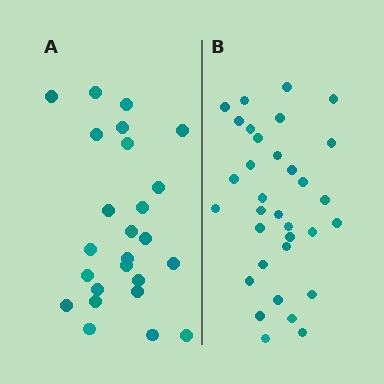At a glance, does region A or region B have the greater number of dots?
Region B (the right region) has more dots.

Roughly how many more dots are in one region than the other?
Region B has roughly 8 or so more dots than region A.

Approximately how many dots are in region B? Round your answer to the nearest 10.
About 30 dots. (The exact count is 33, which rounds to 30.)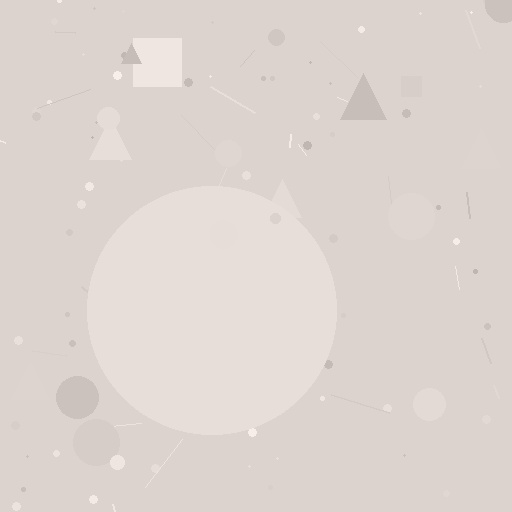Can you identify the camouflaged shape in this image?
The camouflaged shape is a circle.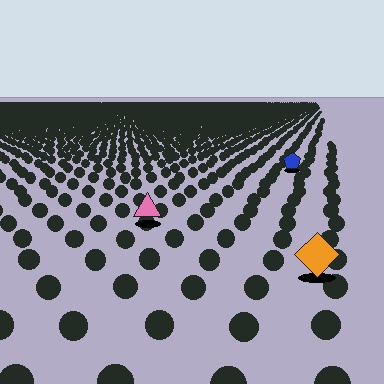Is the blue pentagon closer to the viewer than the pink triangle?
No. The pink triangle is closer — you can tell from the texture gradient: the ground texture is coarser near it.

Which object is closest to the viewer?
The orange diamond is closest. The texture marks near it are larger and more spread out.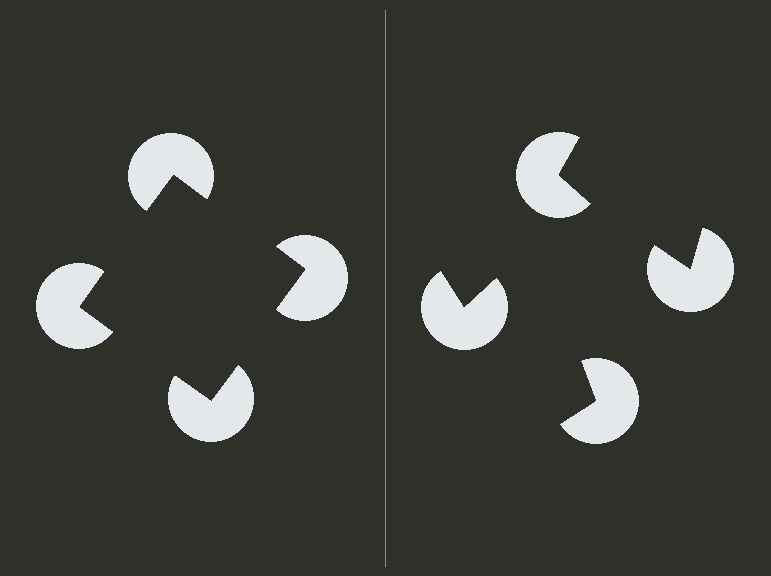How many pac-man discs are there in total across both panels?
8 — 4 on each side.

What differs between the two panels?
The pac-man discs are positioned identically on both sides; only the wedge orientations differ. On the left they align to a square; on the right they are misaligned.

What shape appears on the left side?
An illusory square.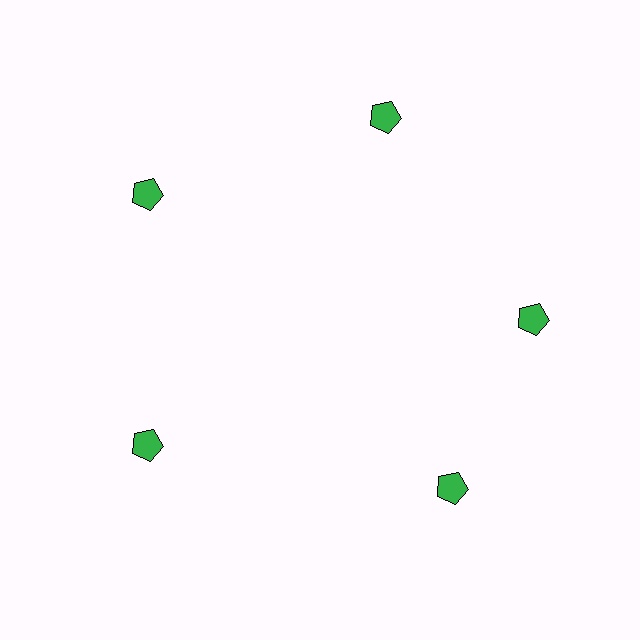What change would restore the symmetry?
The symmetry would be restored by rotating it back into even spacing with its neighbors so that all 5 pentagons sit at equal angles and equal distance from the center.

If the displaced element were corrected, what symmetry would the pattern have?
It would have 5-fold rotational symmetry — the pattern would map onto itself every 72 degrees.